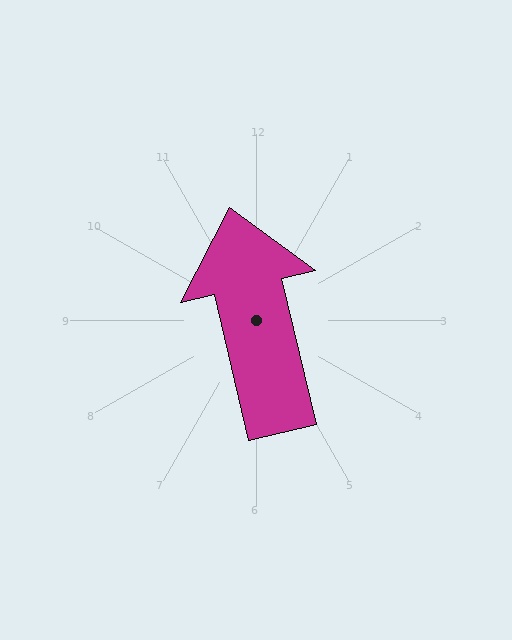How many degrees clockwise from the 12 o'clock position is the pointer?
Approximately 347 degrees.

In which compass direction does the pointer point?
North.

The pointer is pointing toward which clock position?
Roughly 12 o'clock.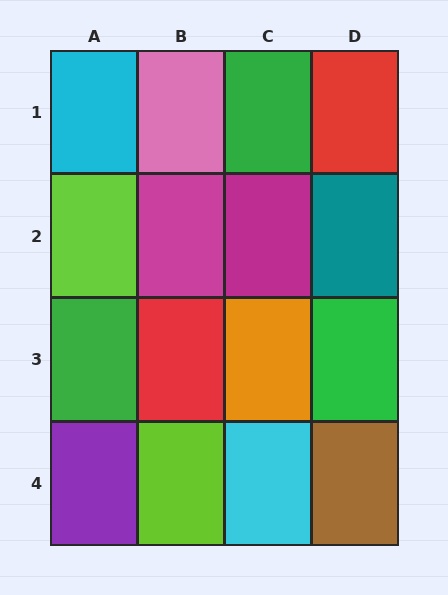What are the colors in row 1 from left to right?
Cyan, pink, green, red.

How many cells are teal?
1 cell is teal.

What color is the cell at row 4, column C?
Cyan.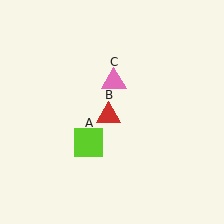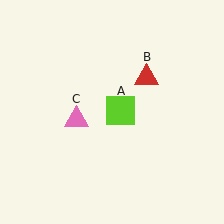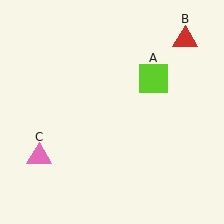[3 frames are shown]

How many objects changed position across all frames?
3 objects changed position: lime square (object A), red triangle (object B), pink triangle (object C).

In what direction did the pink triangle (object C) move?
The pink triangle (object C) moved down and to the left.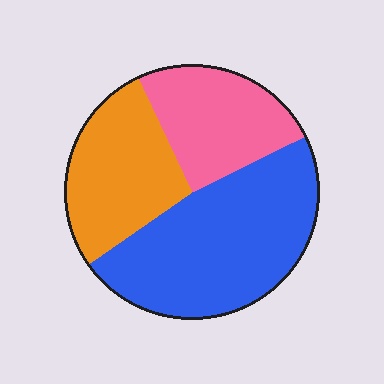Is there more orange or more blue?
Blue.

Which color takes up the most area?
Blue, at roughly 45%.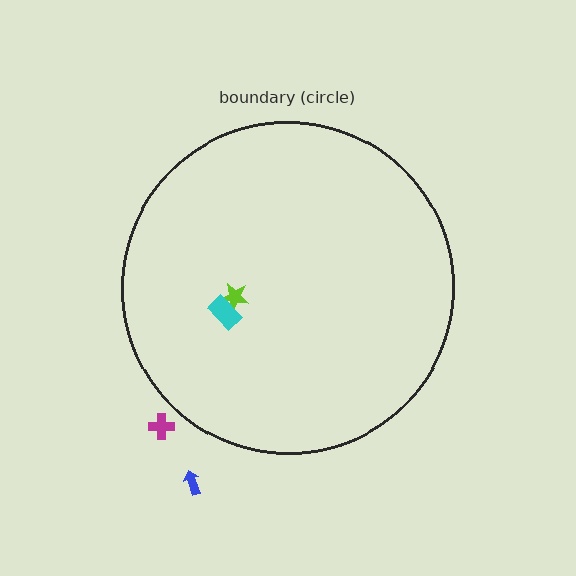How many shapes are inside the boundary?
2 inside, 2 outside.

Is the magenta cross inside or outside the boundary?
Outside.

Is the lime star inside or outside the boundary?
Inside.